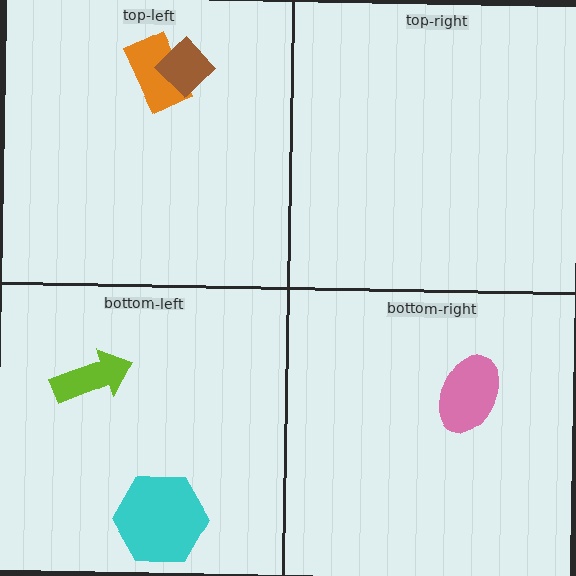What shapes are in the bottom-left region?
The cyan hexagon, the lime arrow.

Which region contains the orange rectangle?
The top-left region.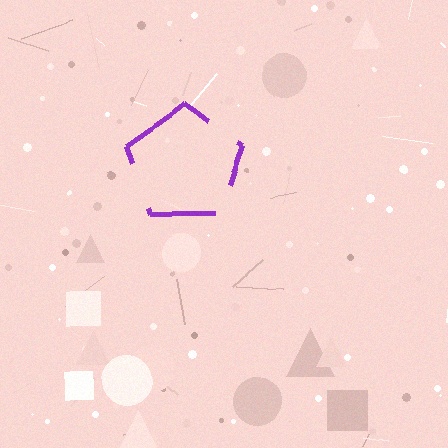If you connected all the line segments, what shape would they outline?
They would outline a pentagon.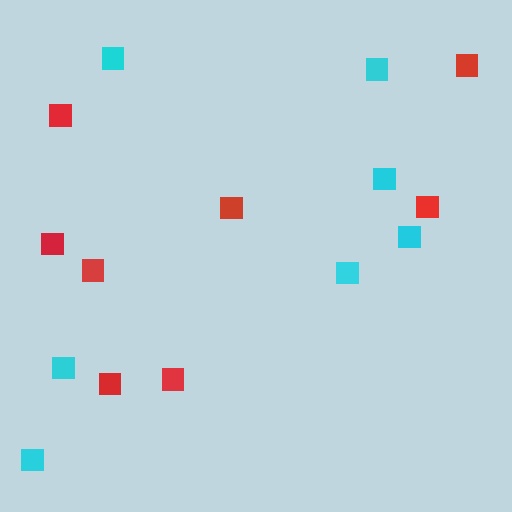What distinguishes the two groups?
There are 2 groups: one group of red squares (8) and one group of cyan squares (7).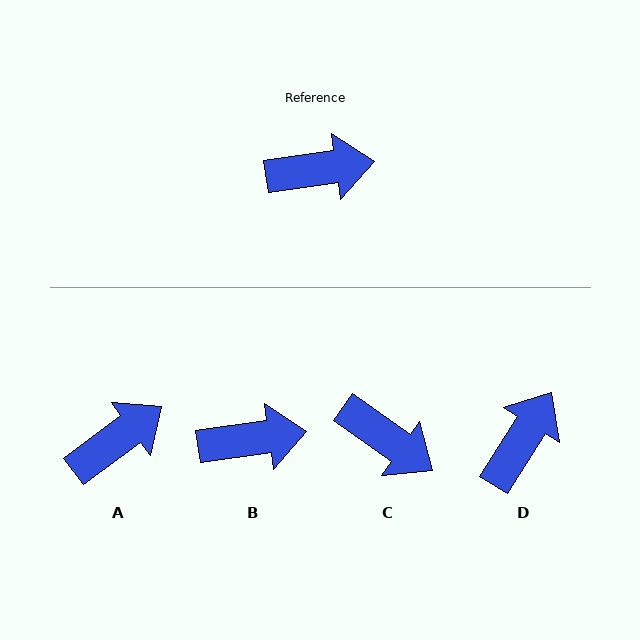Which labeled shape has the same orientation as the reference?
B.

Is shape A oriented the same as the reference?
No, it is off by about 28 degrees.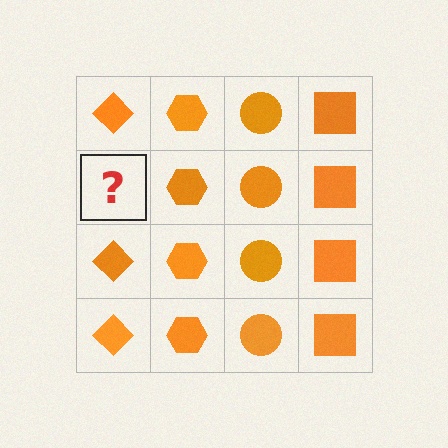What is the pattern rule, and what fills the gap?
The rule is that each column has a consistent shape. The gap should be filled with an orange diamond.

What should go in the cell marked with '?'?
The missing cell should contain an orange diamond.